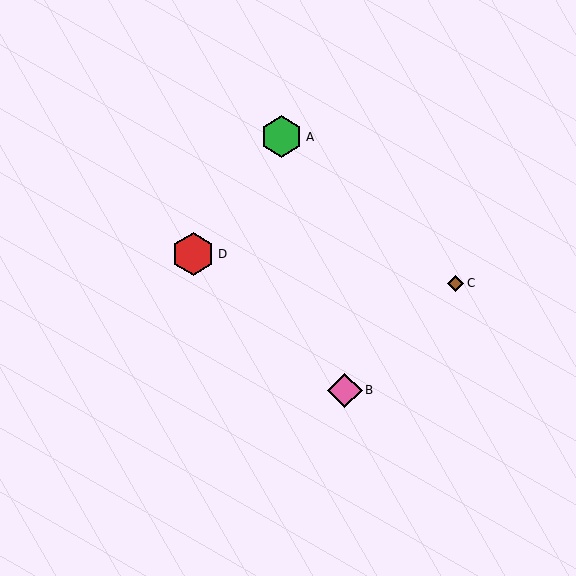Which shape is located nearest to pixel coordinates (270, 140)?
The green hexagon (labeled A) at (282, 137) is nearest to that location.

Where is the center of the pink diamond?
The center of the pink diamond is at (345, 390).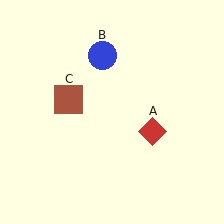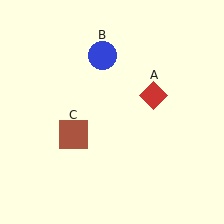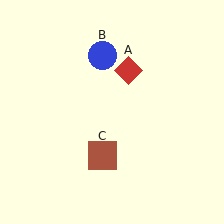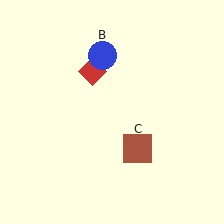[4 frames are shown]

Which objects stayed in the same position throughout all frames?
Blue circle (object B) remained stationary.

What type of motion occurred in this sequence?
The red diamond (object A), brown square (object C) rotated counterclockwise around the center of the scene.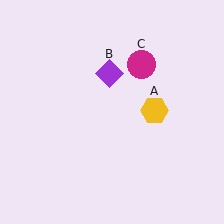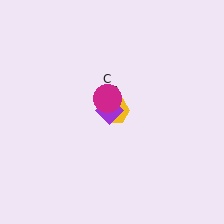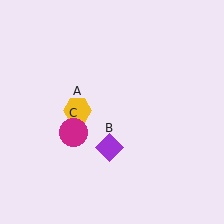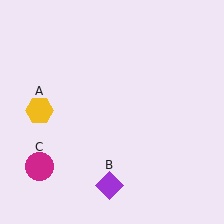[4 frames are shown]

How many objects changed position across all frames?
3 objects changed position: yellow hexagon (object A), purple diamond (object B), magenta circle (object C).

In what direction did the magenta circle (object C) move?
The magenta circle (object C) moved down and to the left.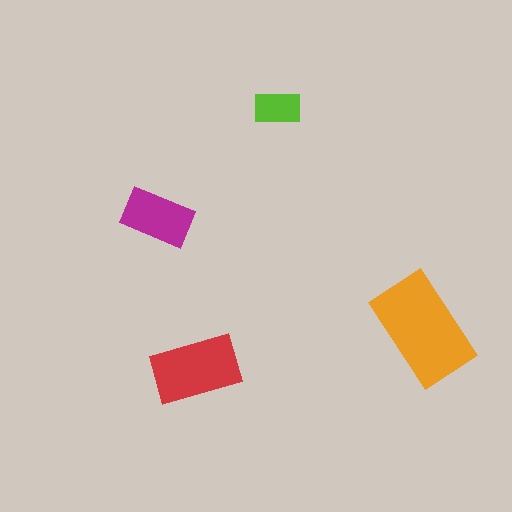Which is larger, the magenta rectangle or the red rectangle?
The red one.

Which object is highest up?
The lime rectangle is topmost.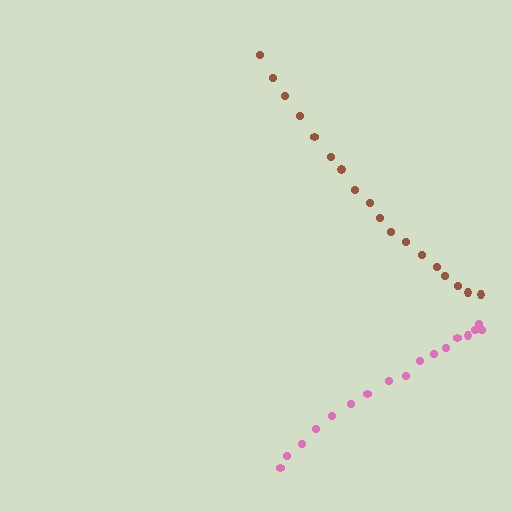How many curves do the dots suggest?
There are 2 distinct paths.